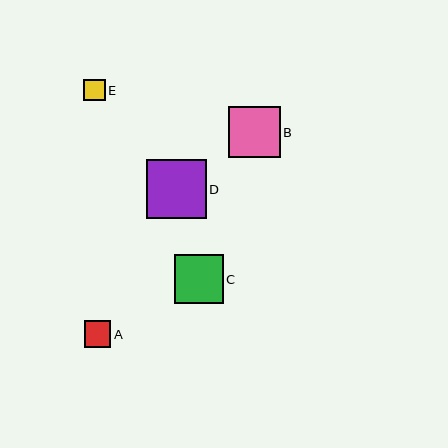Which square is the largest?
Square D is the largest with a size of approximately 60 pixels.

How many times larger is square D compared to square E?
Square D is approximately 2.8 times the size of square E.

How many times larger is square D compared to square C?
Square D is approximately 1.2 times the size of square C.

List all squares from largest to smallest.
From largest to smallest: D, B, C, A, E.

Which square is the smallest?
Square E is the smallest with a size of approximately 22 pixels.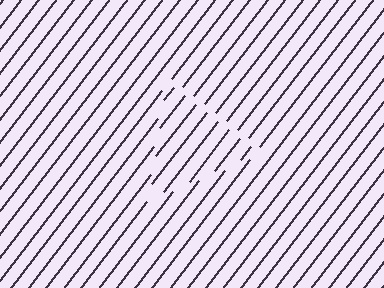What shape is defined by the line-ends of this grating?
An illusory triangle. The interior of the shape contains the same grating, shifted by half a period — the contour is defined by the phase discontinuity where line-ends from the inner and outer gratings abut.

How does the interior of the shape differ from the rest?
The interior of the shape contains the same grating, shifted by half a period — the contour is defined by the phase discontinuity where line-ends from the inner and outer gratings abut.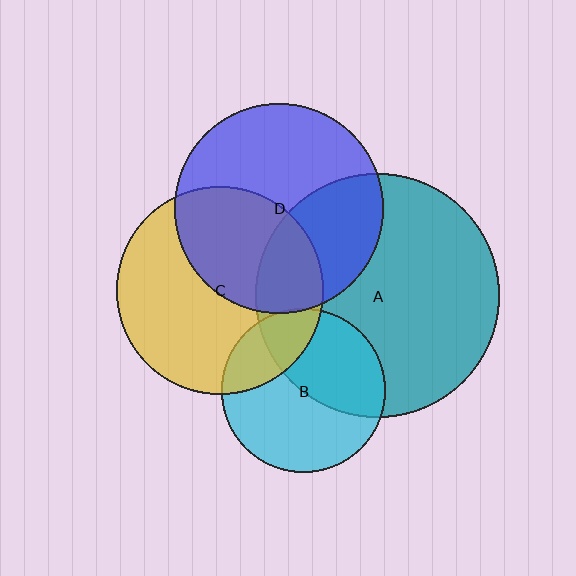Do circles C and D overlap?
Yes.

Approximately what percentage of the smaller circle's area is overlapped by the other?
Approximately 40%.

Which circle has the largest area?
Circle A (teal).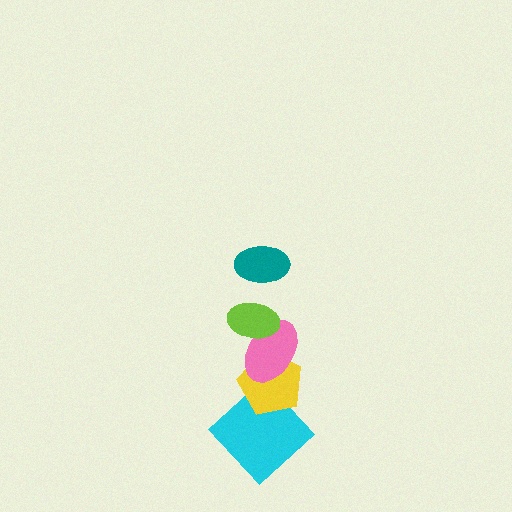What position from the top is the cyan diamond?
The cyan diamond is 5th from the top.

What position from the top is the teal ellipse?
The teal ellipse is 1st from the top.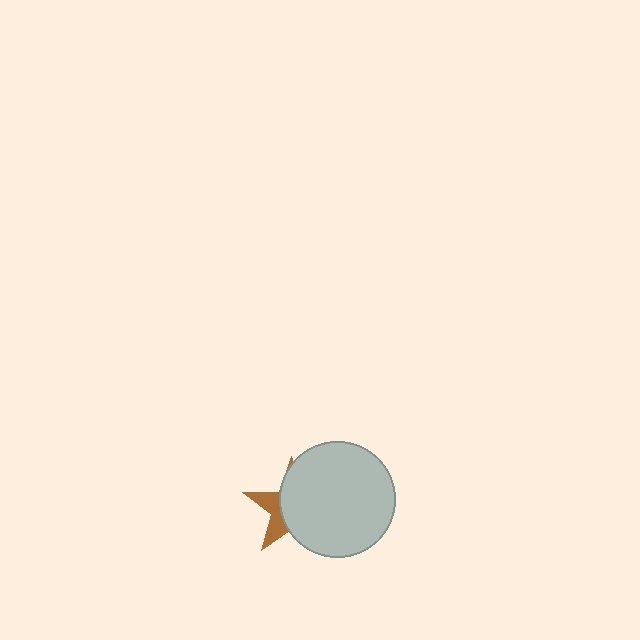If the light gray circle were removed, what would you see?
You would see the complete brown star.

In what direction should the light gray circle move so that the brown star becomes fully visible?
The light gray circle should move right. That is the shortest direction to clear the overlap and leave the brown star fully visible.